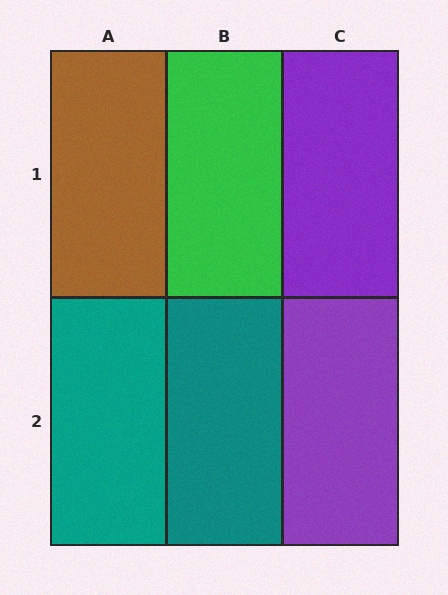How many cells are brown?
1 cell is brown.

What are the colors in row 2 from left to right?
Teal, teal, purple.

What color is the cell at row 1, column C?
Purple.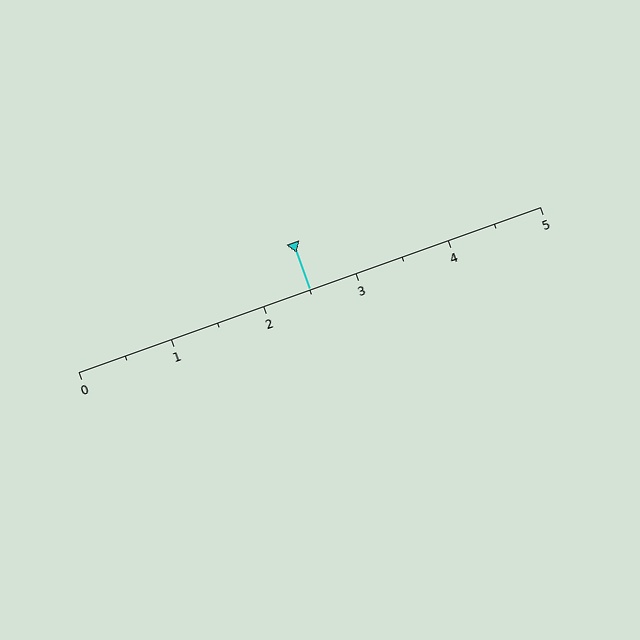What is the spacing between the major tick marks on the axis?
The major ticks are spaced 1 apart.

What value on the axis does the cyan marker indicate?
The marker indicates approximately 2.5.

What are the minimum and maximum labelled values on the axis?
The axis runs from 0 to 5.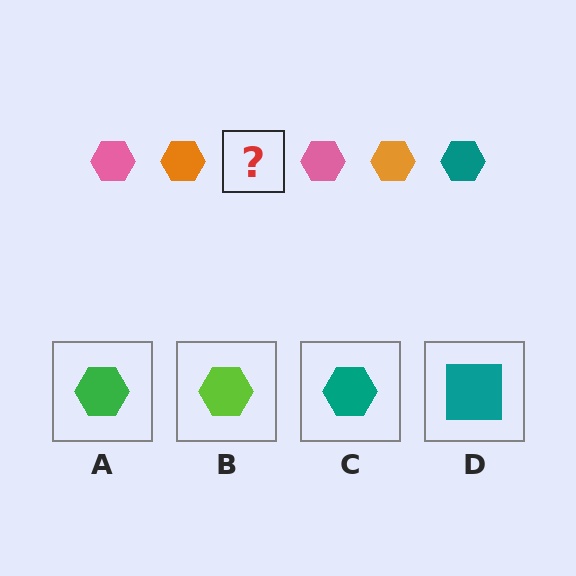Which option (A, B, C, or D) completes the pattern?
C.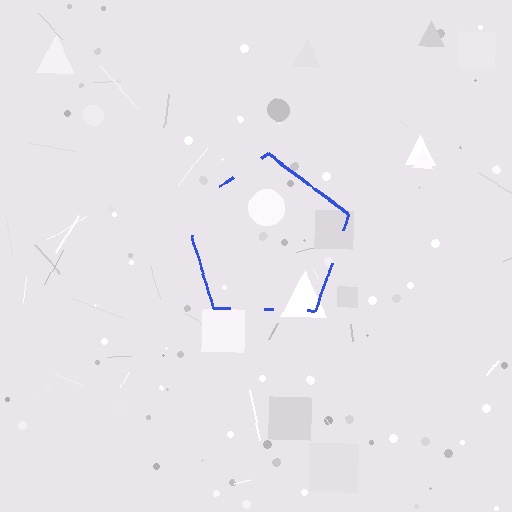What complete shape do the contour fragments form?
The contour fragments form a pentagon.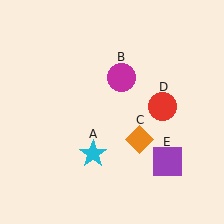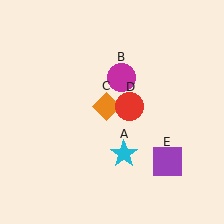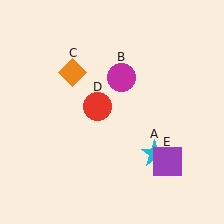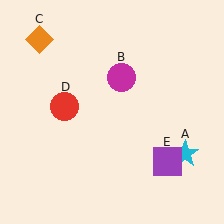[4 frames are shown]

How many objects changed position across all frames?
3 objects changed position: cyan star (object A), orange diamond (object C), red circle (object D).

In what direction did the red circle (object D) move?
The red circle (object D) moved left.